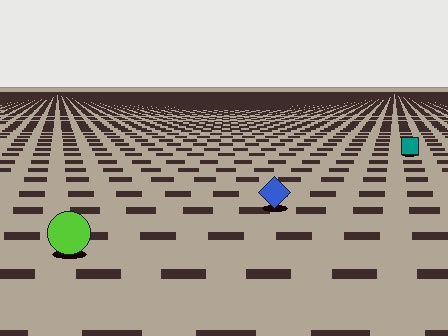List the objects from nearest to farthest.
From nearest to farthest: the lime circle, the blue diamond, the teal square.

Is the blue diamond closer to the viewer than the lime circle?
No. The lime circle is closer — you can tell from the texture gradient: the ground texture is coarser near it.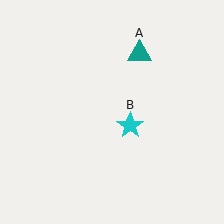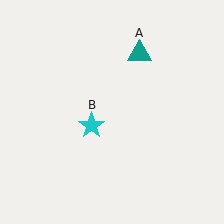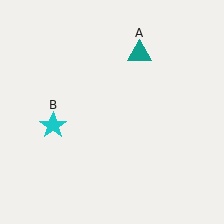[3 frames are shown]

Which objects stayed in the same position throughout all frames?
Teal triangle (object A) remained stationary.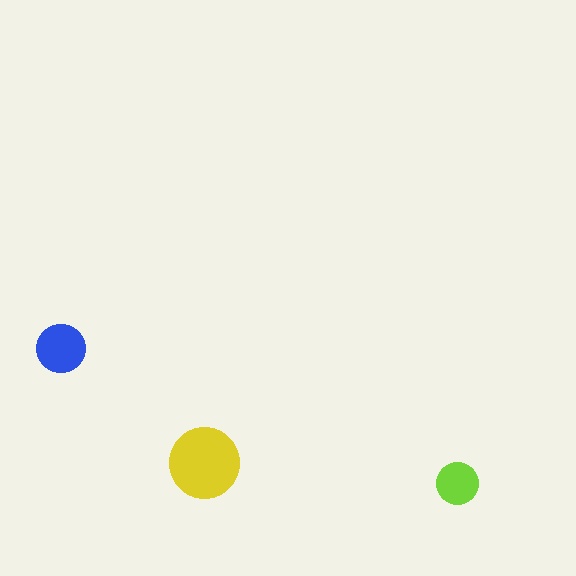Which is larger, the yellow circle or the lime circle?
The yellow one.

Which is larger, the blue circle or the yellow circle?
The yellow one.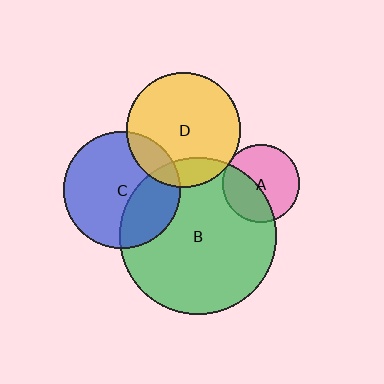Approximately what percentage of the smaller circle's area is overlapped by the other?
Approximately 15%.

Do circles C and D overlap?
Yes.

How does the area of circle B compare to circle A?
Approximately 4.1 times.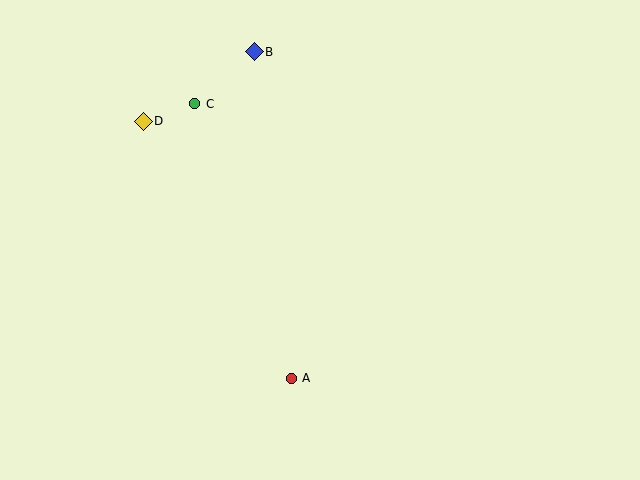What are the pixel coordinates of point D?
Point D is at (143, 121).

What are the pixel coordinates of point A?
Point A is at (291, 378).